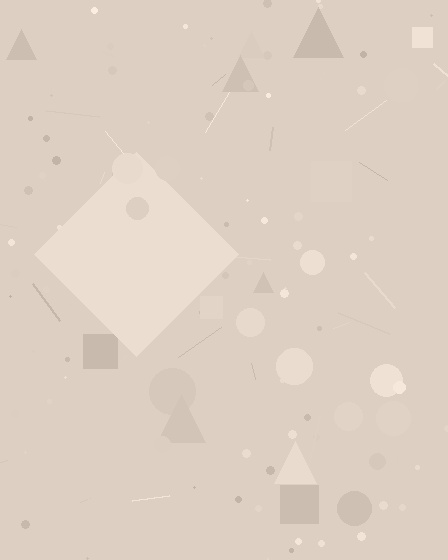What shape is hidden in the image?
A diamond is hidden in the image.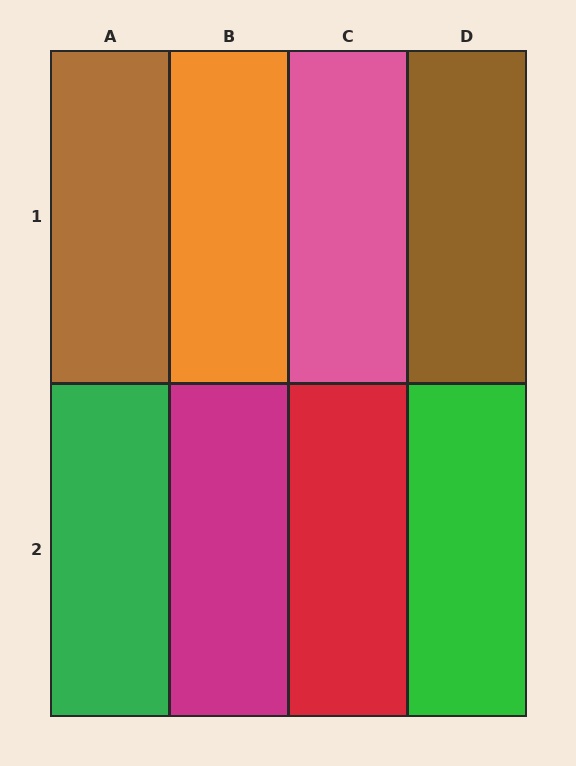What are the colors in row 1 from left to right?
Brown, orange, pink, brown.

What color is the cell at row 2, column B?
Magenta.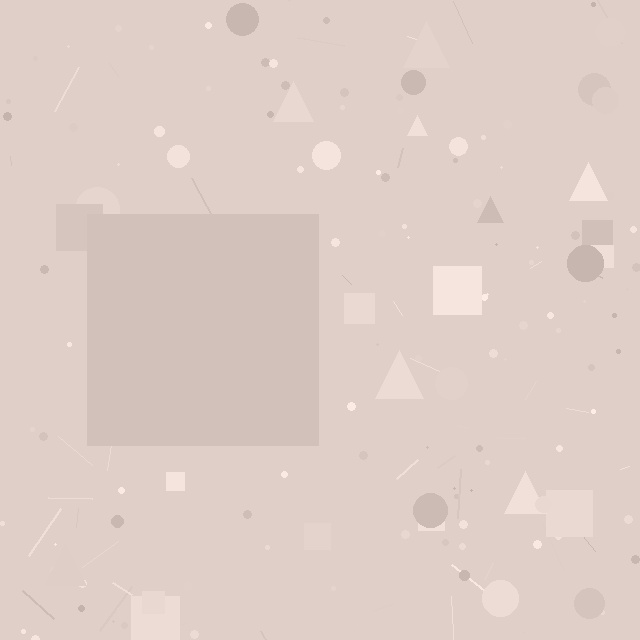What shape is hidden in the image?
A square is hidden in the image.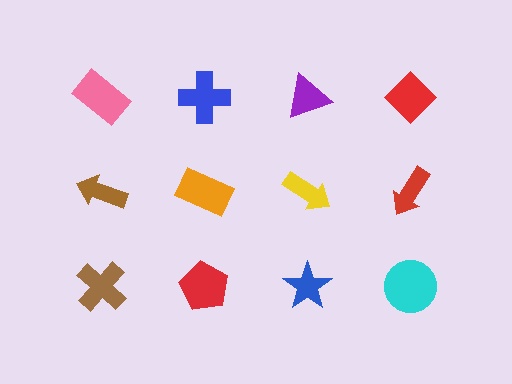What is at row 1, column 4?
A red diamond.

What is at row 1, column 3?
A purple triangle.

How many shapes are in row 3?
4 shapes.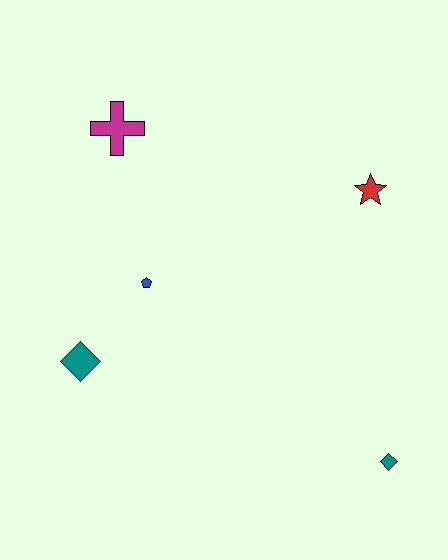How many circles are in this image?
There are no circles.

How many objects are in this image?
There are 5 objects.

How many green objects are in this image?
There are no green objects.